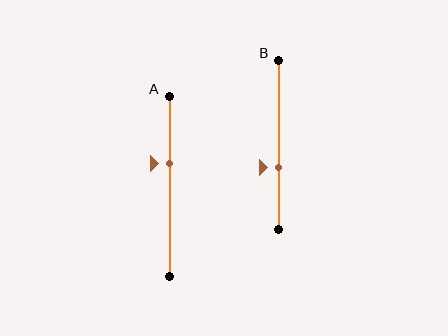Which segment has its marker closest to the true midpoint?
Segment A has its marker closest to the true midpoint.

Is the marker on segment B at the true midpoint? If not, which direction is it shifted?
No, the marker on segment B is shifted downward by about 13% of the segment length.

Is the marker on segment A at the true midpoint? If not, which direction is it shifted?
No, the marker on segment A is shifted upward by about 13% of the segment length.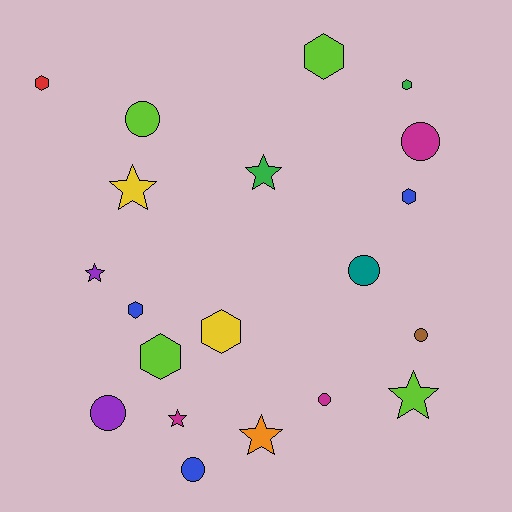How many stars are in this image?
There are 6 stars.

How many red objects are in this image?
There is 1 red object.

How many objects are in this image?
There are 20 objects.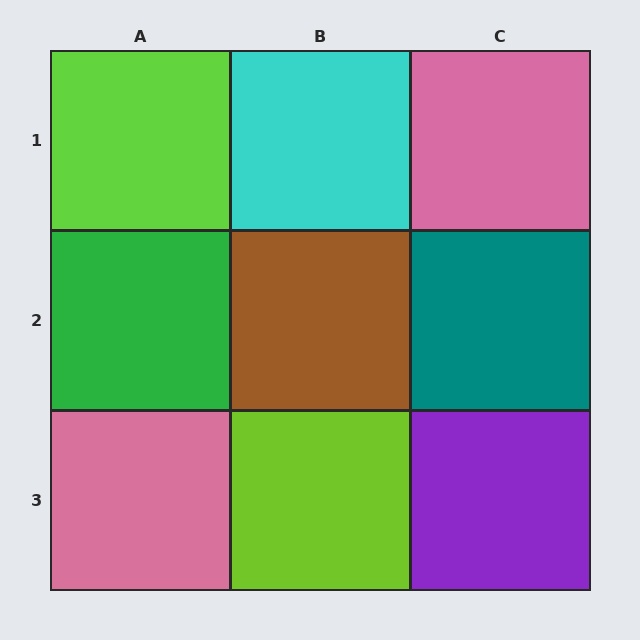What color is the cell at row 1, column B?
Cyan.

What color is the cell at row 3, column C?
Purple.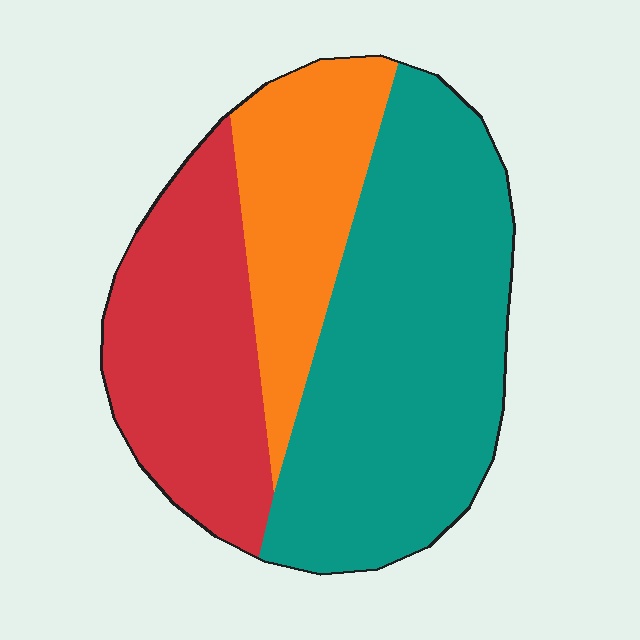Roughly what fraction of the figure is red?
Red takes up between a quarter and a half of the figure.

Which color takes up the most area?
Teal, at roughly 50%.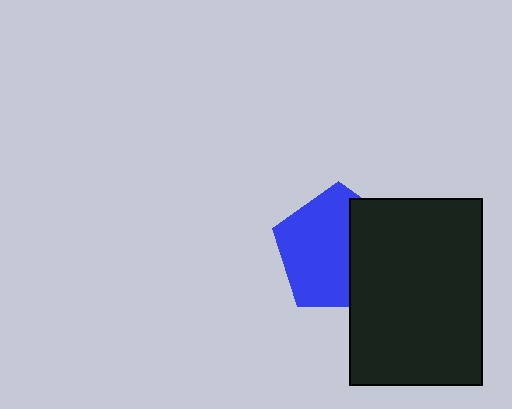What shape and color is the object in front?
The object in front is a black rectangle.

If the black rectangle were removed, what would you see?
You would see the complete blue pentagon.